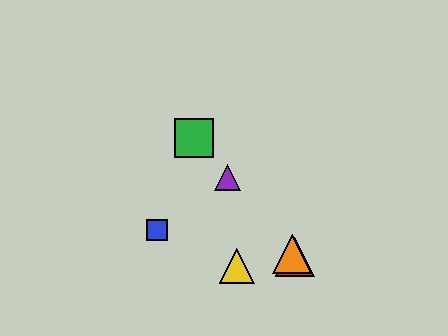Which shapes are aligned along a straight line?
The red triangle, the green square, the purple triangle, the orange triangle are aligned along a straight line.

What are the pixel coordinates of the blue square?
The blue square is at (157, 230).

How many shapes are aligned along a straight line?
4 shapes (the red triangle, the green square, the purple triangle, the orange triangle) are aligned along a straight line.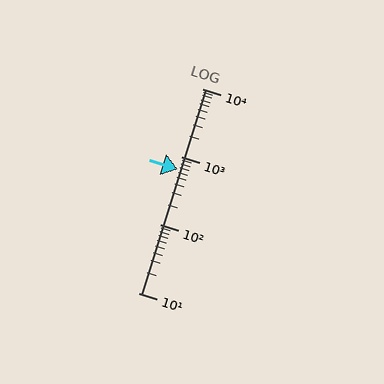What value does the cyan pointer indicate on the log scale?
The pointer indicates approximately 660.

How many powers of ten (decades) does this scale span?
The scale spans 3 decades, from 10 to 10000.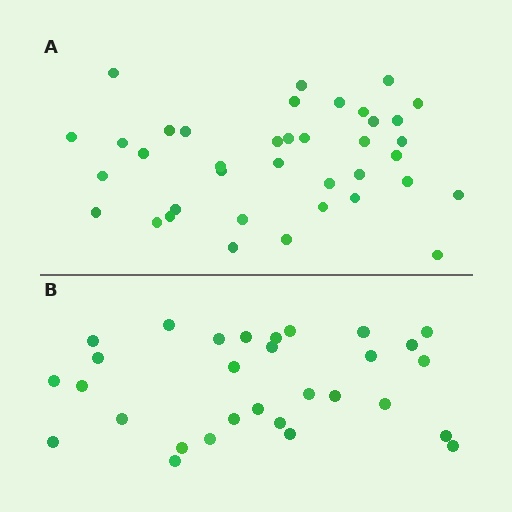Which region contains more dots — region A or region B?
Region A (the top region) has more dots.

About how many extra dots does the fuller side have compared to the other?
Region A has roughly 8 or so more dots than region B.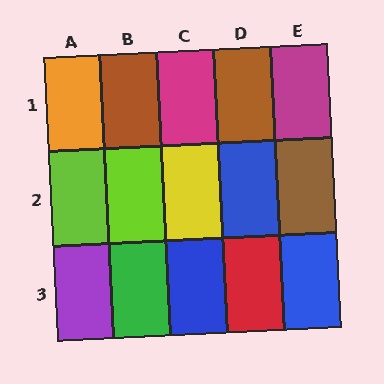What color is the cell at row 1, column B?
Brown.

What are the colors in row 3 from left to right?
Purple, green, blue, red, blue.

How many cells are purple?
1 cell is purple.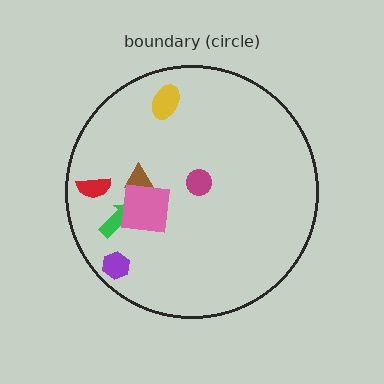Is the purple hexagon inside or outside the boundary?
Inside.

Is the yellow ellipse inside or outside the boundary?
Inside.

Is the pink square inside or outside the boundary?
Inside.